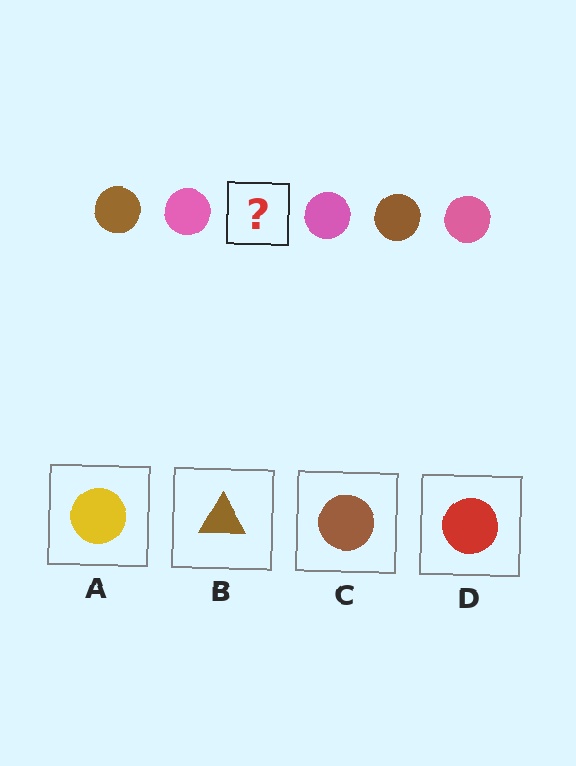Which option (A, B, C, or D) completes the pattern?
C.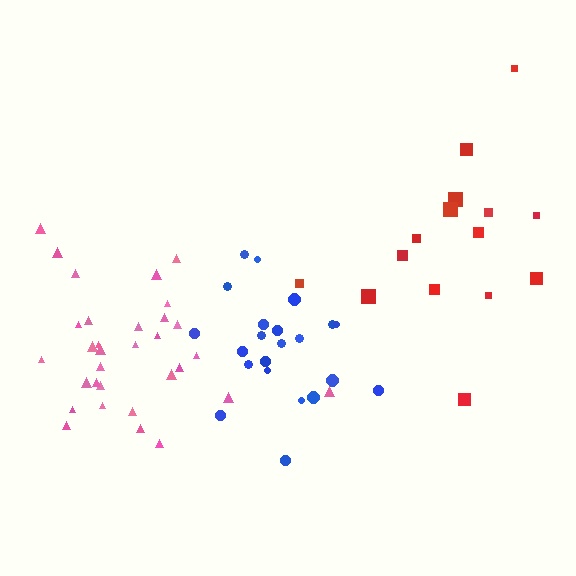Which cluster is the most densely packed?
Blue.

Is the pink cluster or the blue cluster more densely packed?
Blue.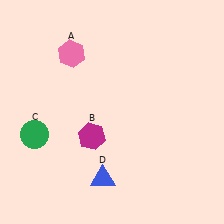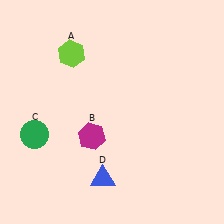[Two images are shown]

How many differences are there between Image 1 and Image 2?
There is 1 difference between the two images.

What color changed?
The hexagon (A) changed from pink in Image 1 to lime in Image 2.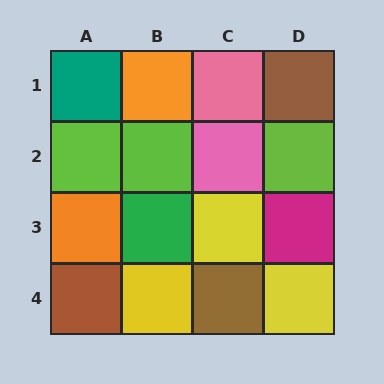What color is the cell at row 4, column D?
Yellow.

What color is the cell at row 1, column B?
Orange.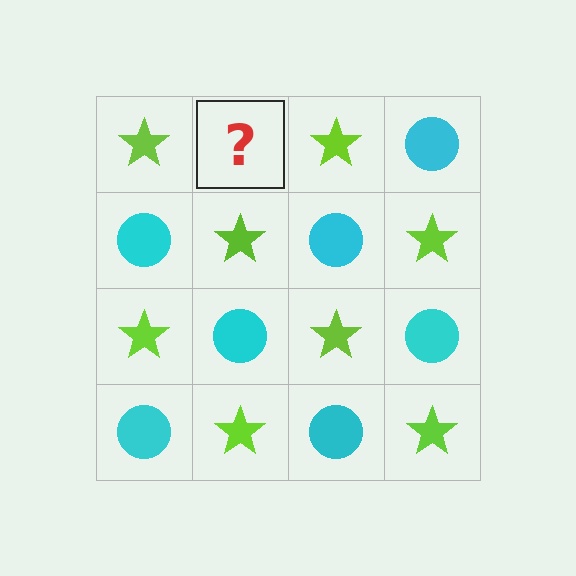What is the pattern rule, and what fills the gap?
The rule is that it alternates lime star and cyan circle in a checkerboard pattern. The gap should be filled with a cyan circle.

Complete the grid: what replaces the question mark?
The question mark should be replaced with a cyan circle.